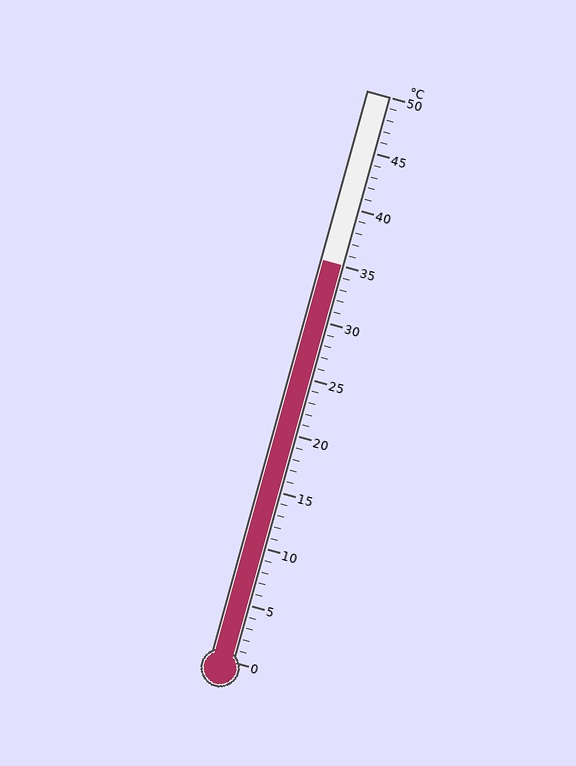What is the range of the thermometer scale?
The thermometer scale ranges from 0°C to 50°C.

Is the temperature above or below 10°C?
The temperature is above 10°C.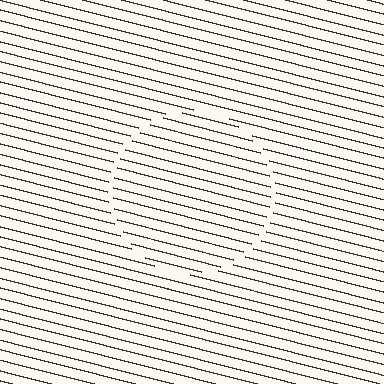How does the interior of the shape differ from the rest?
The interior of the shape contains the same grating, shifted by half a period — the contour is defined by the phase discontinuity where line-ends from the inner and outer gratings abut.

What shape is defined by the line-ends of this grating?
An illusory circle. The interior of the shape contains the same grating, shifted by half a period — the contour is defined by the phase discontinuity where line-ends from the inner and outer gratings abut.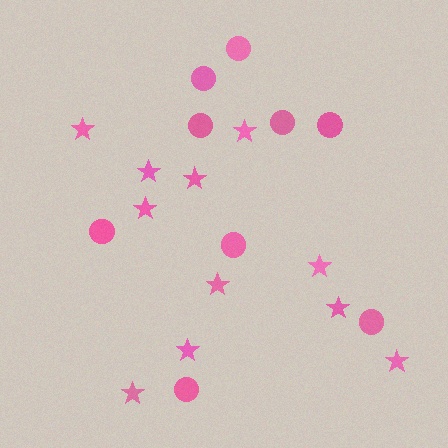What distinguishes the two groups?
There are 2 groups: one group of stars (11) and one group of circles (9).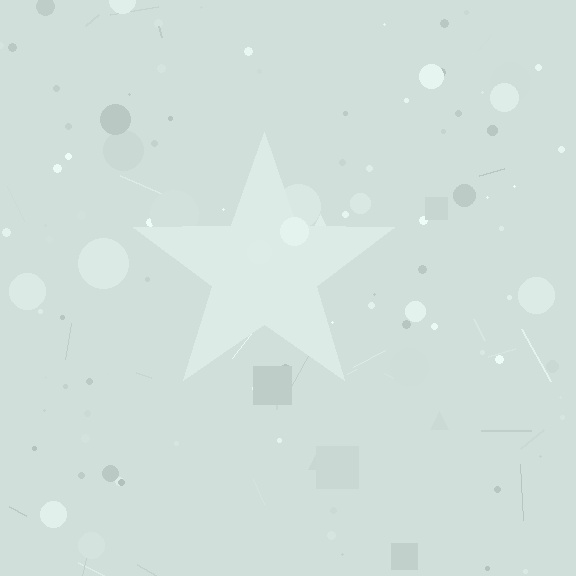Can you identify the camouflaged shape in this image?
The camouflaged shape is a star.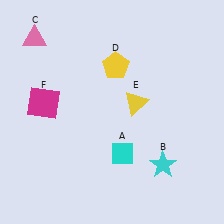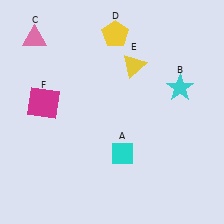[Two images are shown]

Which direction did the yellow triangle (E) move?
The yellow triangle (E) moved up.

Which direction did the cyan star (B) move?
The cyan star (B) moved up.